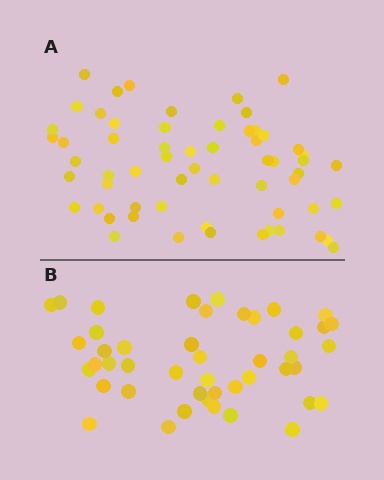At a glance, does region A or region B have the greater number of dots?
Region A (the top region) has more dots.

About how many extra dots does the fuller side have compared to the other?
Region A has approximately 15 more dots than region B.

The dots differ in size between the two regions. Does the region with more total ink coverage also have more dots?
No. Region B has more total ink coverage because its dots are larger, but region A actually contains more individual dots. Total area can be misleading — the number of items is what matters here.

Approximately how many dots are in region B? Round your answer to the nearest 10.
About 40 dots. (The exact count is 45, which rounds to 40.)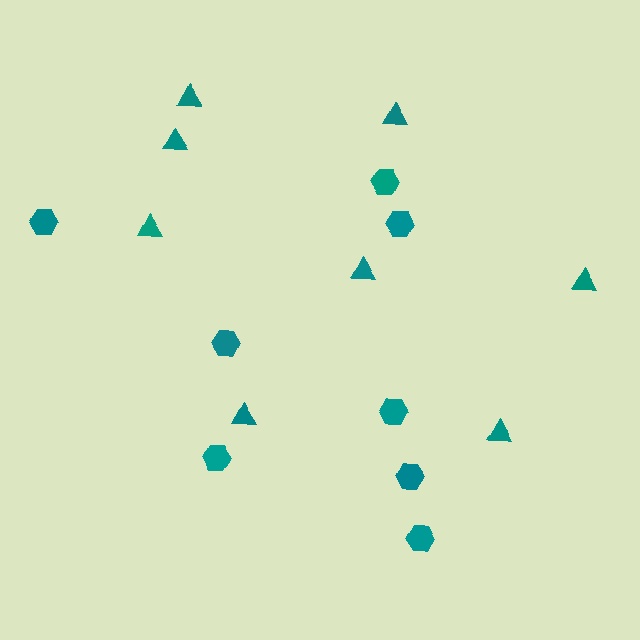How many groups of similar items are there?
There are 2 groups: one group of hexagons (8) and one group of triangles (8).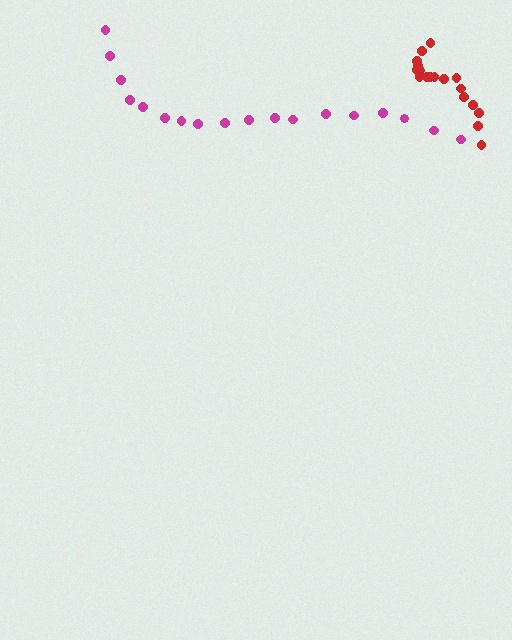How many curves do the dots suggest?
There are 2 distinct paths.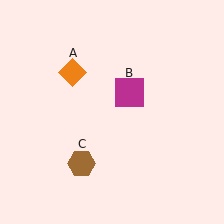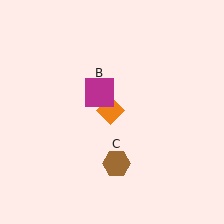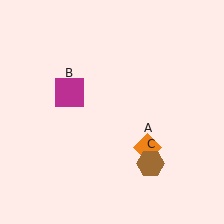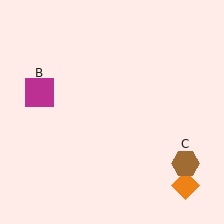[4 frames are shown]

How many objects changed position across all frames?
3 objects changed position: orange diamond (object A), magenta square (object B), brown hexagon (object C).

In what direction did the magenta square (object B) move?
The magenta square (object B) moved left.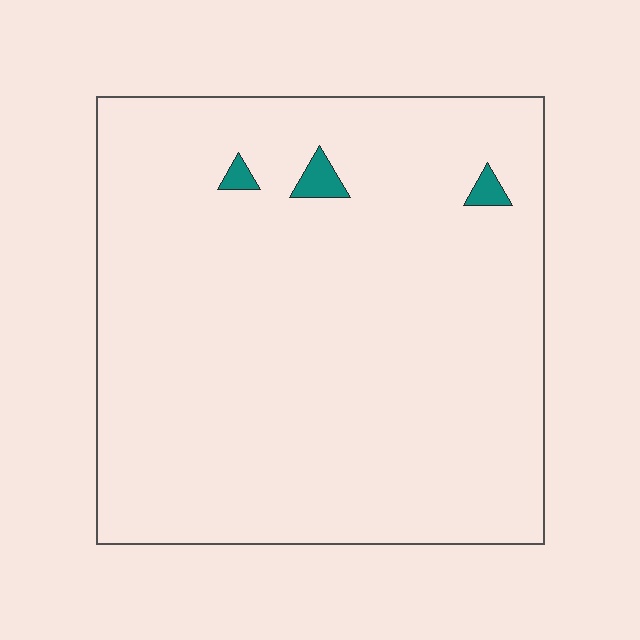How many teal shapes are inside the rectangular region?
3.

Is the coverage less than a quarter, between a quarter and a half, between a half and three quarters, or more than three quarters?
Less than a quarter.